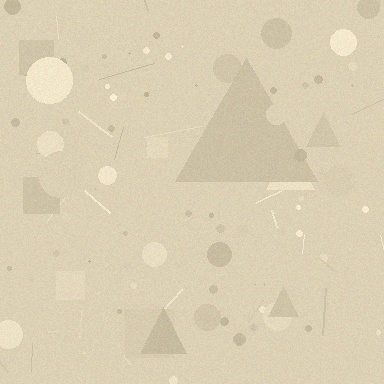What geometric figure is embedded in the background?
A triangle is embedded in the background.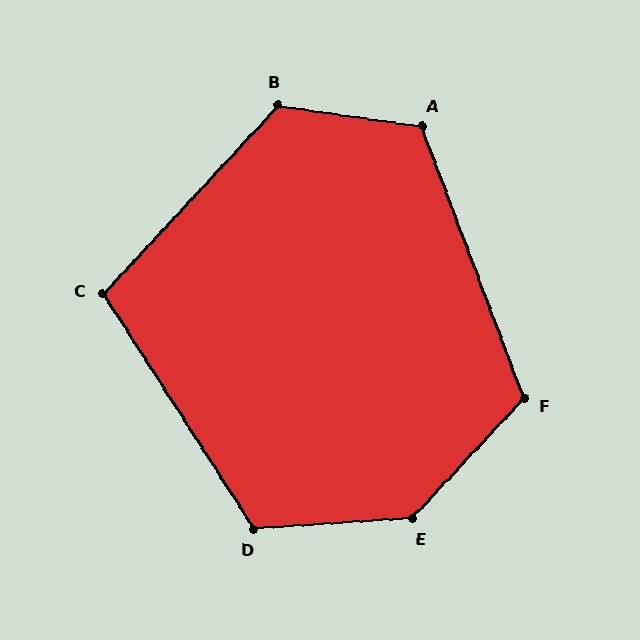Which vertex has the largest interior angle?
E, at approximately 137 degrees.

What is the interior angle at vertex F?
Approximately 116 degrees (obtuse).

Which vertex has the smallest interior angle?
C, at approximately 104 degrees.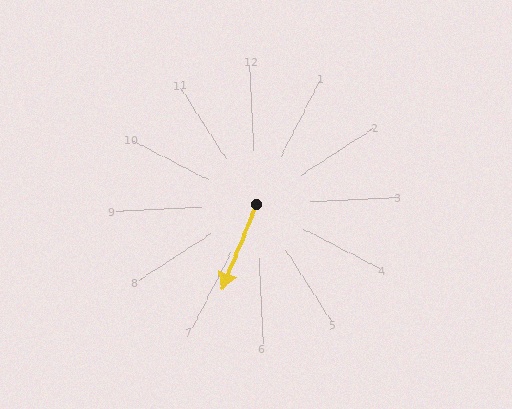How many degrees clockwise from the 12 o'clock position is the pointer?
Approximately 205 degrees.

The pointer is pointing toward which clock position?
Roughly 7 o'clock.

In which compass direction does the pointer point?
Southwest.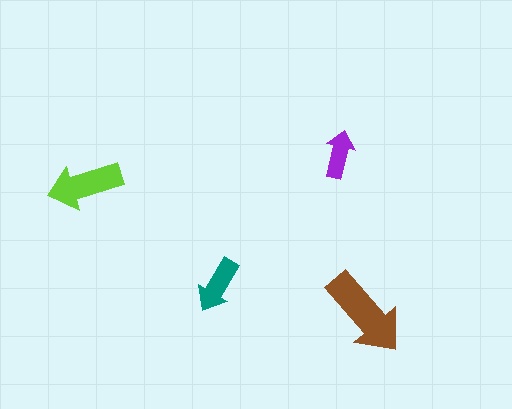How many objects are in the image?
There are 4 objects in the image.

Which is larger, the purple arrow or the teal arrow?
The teal one.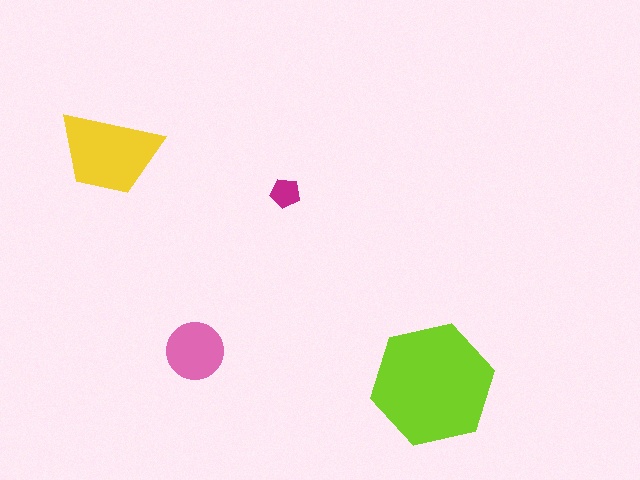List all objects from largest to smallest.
The lime hexagon, the yellow trapezoid, the pink circle, the magenta pentagon.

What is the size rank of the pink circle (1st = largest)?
3rd.